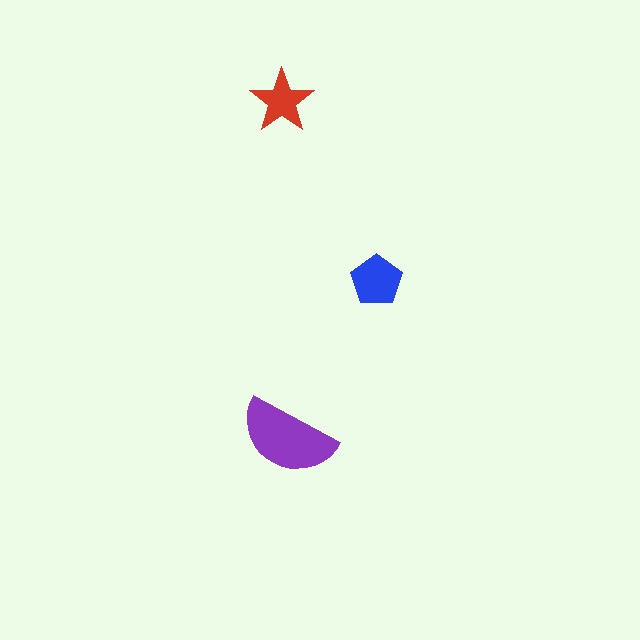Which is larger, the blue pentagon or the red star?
The blue pentagon.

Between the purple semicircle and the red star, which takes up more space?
The purple semicircle.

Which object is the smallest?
The red star.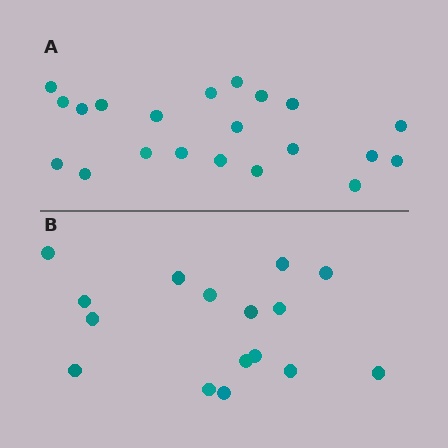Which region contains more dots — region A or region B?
Region A (the top region) has more dots.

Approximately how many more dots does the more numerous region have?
Region A has about 5 more dots than region B.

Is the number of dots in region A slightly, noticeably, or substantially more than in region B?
Region A has noticeably more, but not dramatically so. The ratio is roughly 1.3 to 1.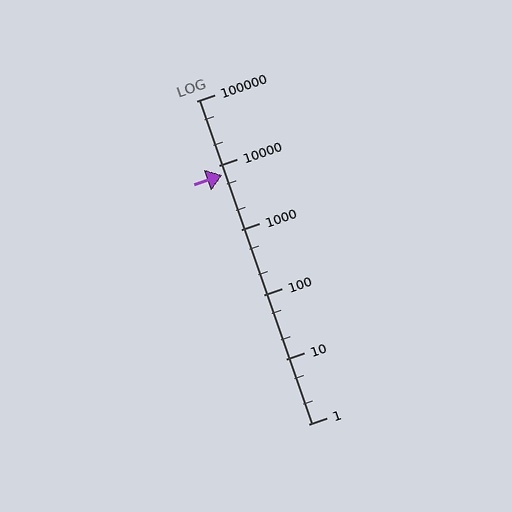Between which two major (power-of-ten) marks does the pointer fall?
The pointer is between 1000 and 10000.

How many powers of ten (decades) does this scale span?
The scale spans 5 decades, from 1 to 100000.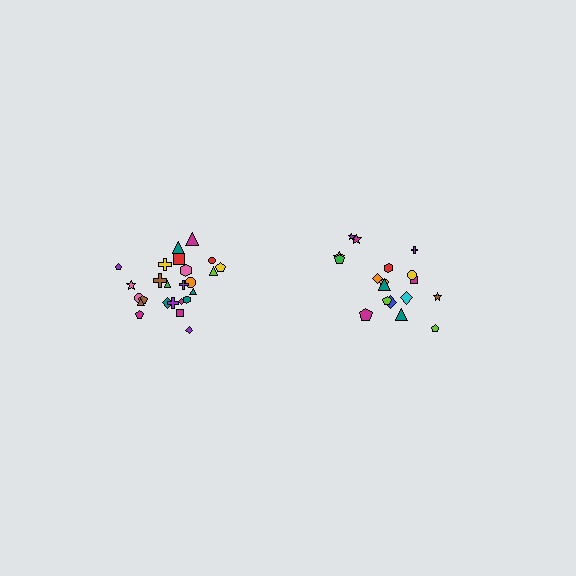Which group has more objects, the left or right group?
The left group.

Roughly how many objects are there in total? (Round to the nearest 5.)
Roughly 45 objects in total.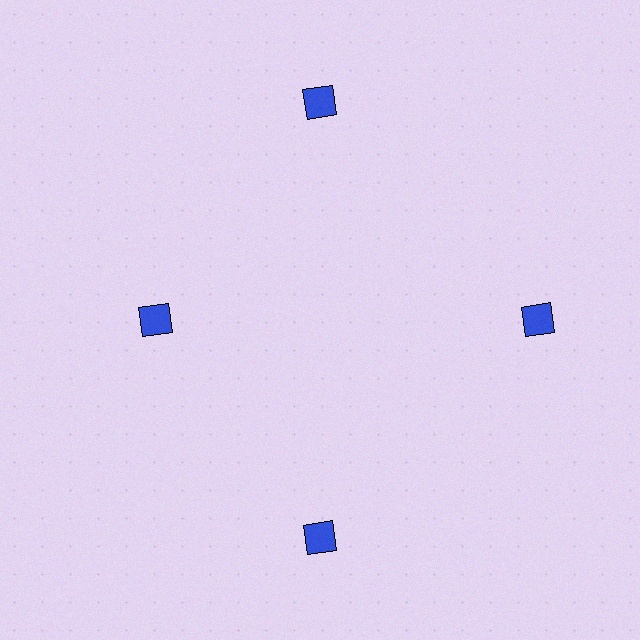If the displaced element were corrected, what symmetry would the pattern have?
It would have 4-fold rotational symmetry — the pattern would map onto itself every 90 degrees.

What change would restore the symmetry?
The symmetry would be restored by moving it outward, back onto the ring so that all 4 squares sit at equal angles and equal distance from the center.